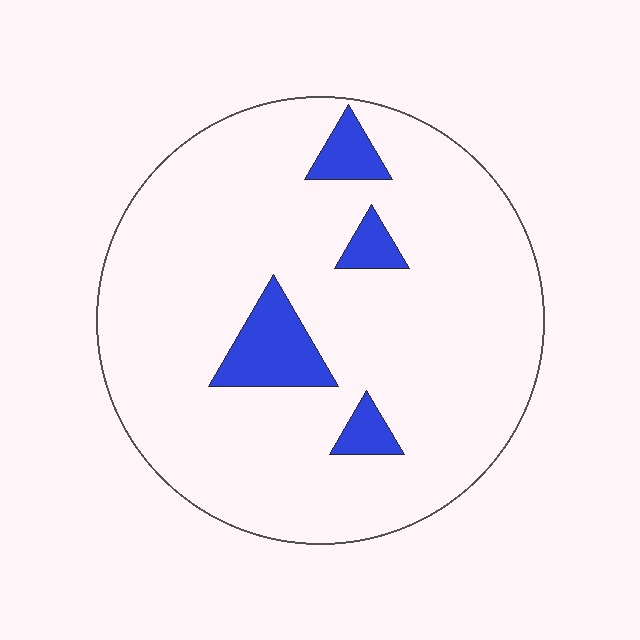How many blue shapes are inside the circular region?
4.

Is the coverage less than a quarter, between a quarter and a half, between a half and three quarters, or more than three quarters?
Less than a quarter.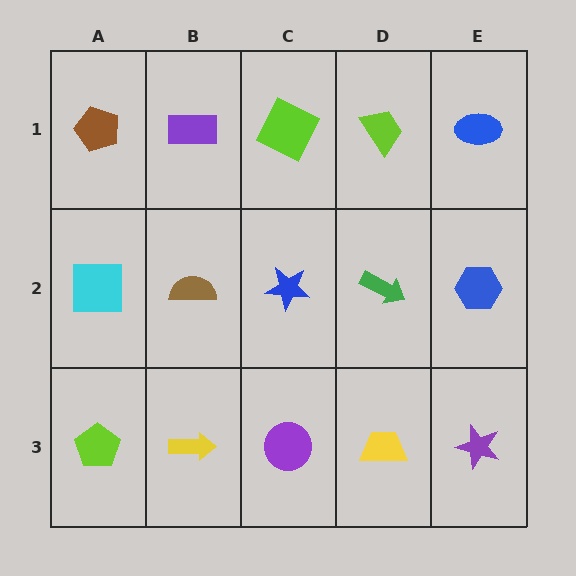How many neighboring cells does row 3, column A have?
2.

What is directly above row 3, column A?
A cyan square.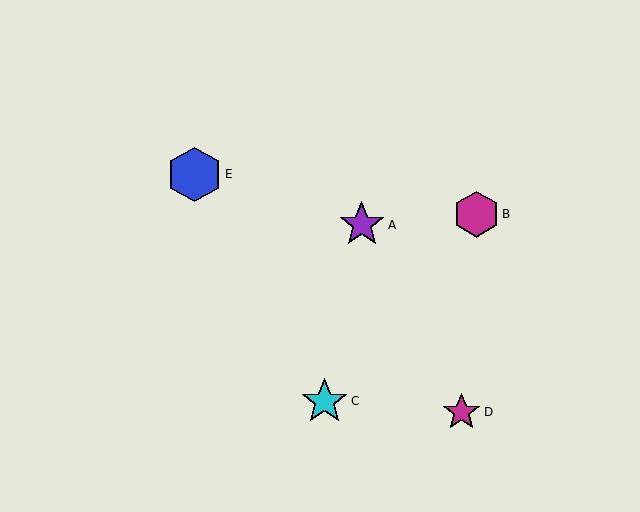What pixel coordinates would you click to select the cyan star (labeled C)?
Click at (324, 401) to select the cyan star C.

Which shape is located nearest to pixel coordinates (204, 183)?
The blue hexagon (labeled E) at (194, 174) is nearest to that location.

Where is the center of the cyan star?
The center of the cyan star is at (324, 401).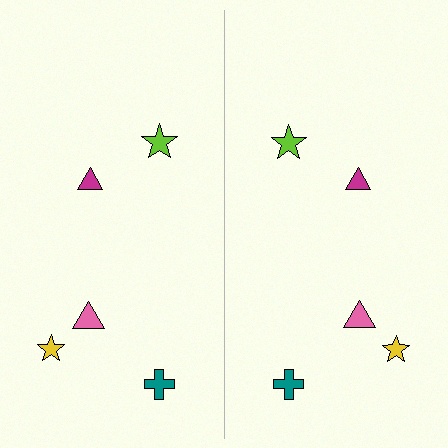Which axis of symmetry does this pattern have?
The pattern has a vertical axis of symmetry running through the center of the image.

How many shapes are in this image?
There are 10 shapes in this image.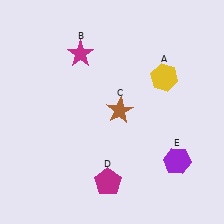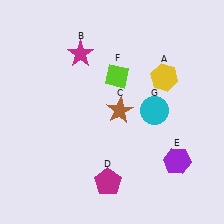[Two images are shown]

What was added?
A lime diamond (F), a cyan circle (G) were added in Image 2.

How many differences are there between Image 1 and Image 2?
There are 2 differences between the two images.